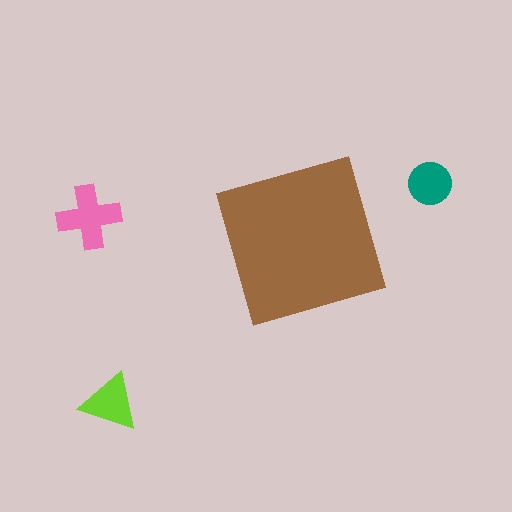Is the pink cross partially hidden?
No, the pink cross is fully visible.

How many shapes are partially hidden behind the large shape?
0 shapes are partially hidden.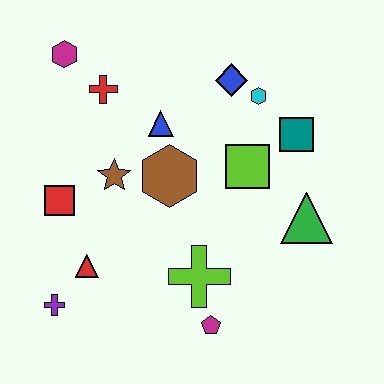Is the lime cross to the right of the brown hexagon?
Yes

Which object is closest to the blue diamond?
The cyan hexagon is closest to the blue diamond.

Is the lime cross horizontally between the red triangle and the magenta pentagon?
Yes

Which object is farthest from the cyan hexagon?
The purple cross is farthest from the cyan hexagon.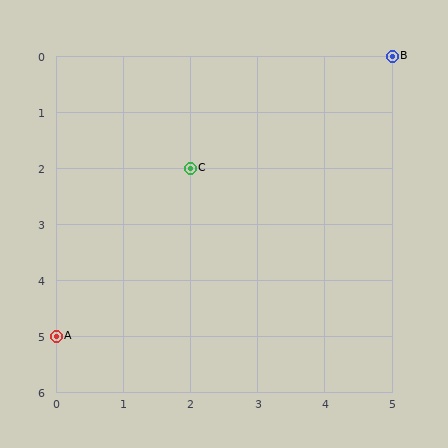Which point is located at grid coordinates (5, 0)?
Point B is at (5, 0).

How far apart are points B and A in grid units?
Points B and A are 5 columns and 5 rows apart (about 7.1 grid units diagonally).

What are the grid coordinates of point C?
Point C is at grid coordinates (2, 2).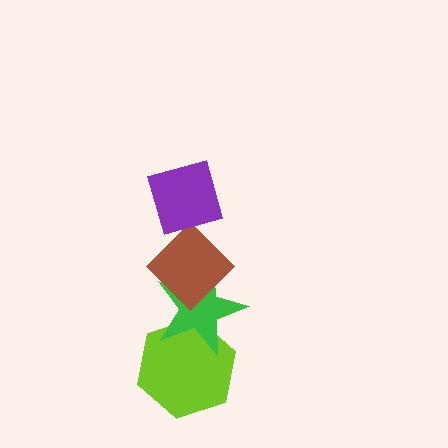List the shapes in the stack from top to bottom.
From top to bottom: the purple diamond, the brown diamond, the green star, the lime hexagon.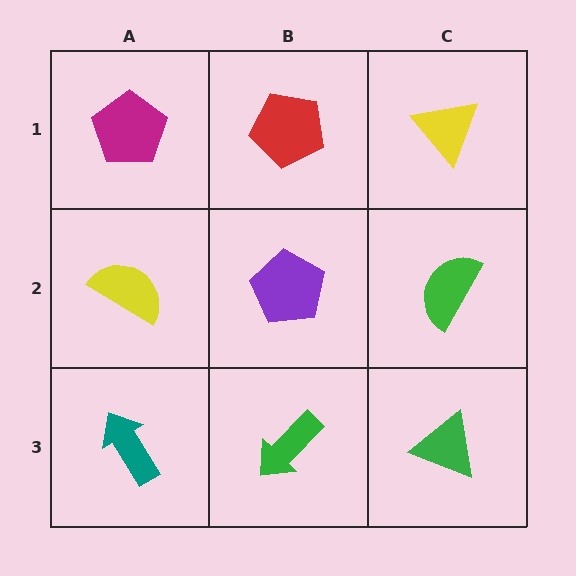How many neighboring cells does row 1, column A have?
2.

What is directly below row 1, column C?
A green semicircle.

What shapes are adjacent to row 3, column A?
A yellow semicircle (row 2, column A), a green arrow (row 3, column B).